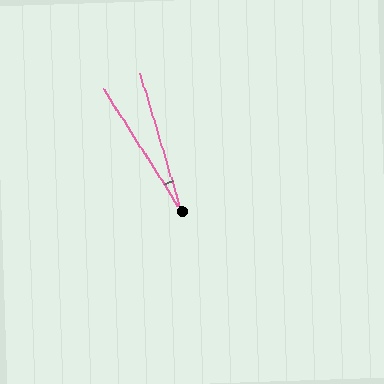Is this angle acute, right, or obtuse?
It is acute.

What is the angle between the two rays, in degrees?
Approximately 16 degrees.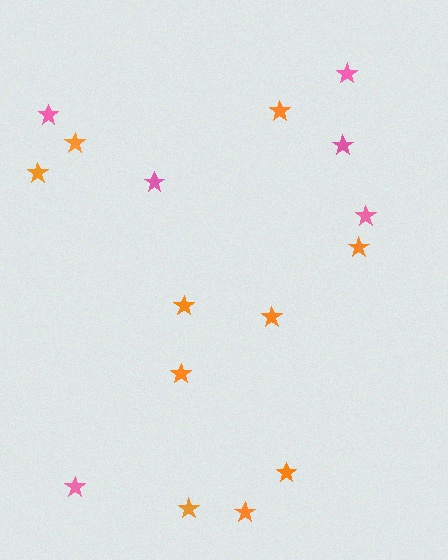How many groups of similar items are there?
There are 2 groups: one group of pink stars (6) and one group of orange stars (10).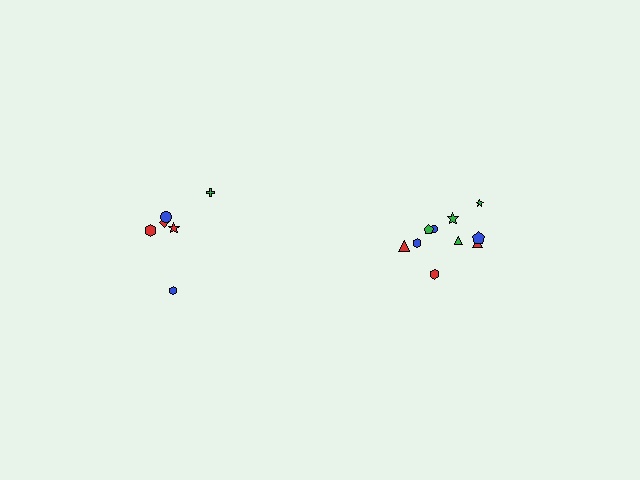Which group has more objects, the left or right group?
The right group.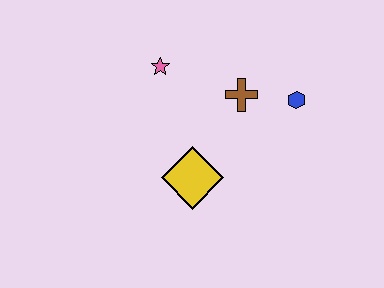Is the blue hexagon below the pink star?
Yes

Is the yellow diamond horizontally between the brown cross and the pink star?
Yes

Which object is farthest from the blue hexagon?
The pink star is farthest from the blue hexagon.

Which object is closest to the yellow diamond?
The brown cross is closest to the yellow diamond.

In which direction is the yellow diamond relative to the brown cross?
The yellow diamond is below the brown cross.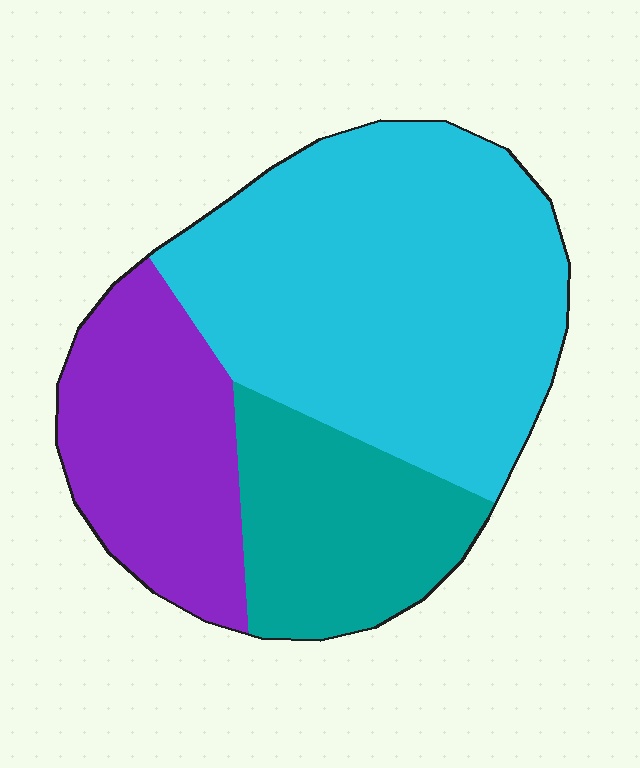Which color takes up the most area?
Cyan, at roughly 55%.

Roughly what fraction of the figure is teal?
Teal takes up about one fifth (1/5) of the figure.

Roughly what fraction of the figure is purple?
Purple takes up less than a quarter of the figure.